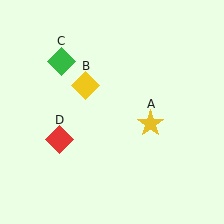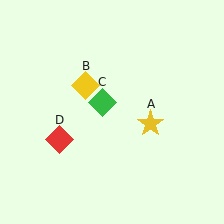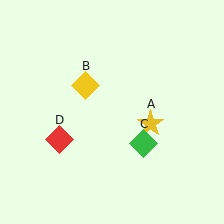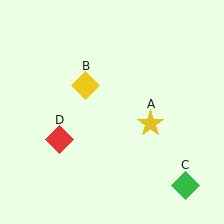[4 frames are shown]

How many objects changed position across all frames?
1 object changed position: green diamond (object C).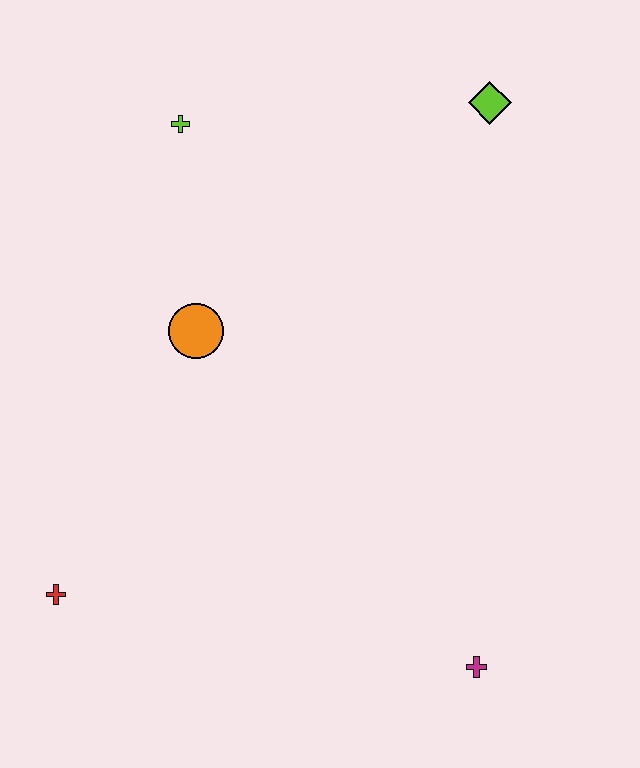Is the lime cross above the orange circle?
Yes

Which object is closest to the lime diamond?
The lime cross is closest to the lime diamond.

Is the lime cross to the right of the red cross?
Yes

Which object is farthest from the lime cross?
The magenta cross is farthest from the lime cross.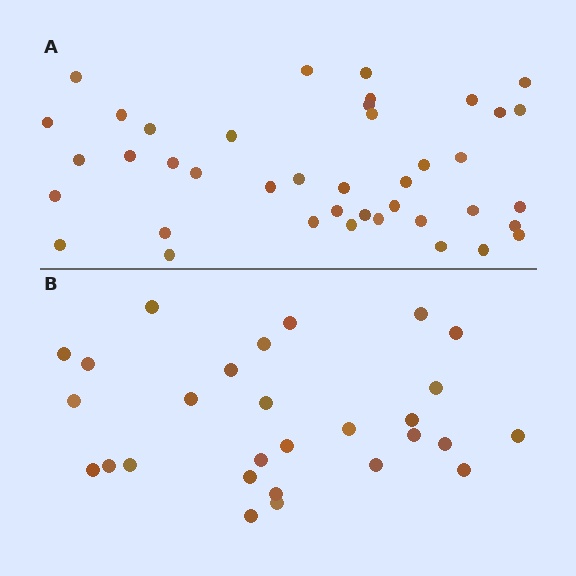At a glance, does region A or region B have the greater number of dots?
Region A (the top region) has more dots.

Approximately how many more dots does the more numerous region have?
Region A has approximately 15 more dots than region B.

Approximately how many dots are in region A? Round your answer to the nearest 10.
About 40 dots. (The exact count is 41, which rounds to 40.)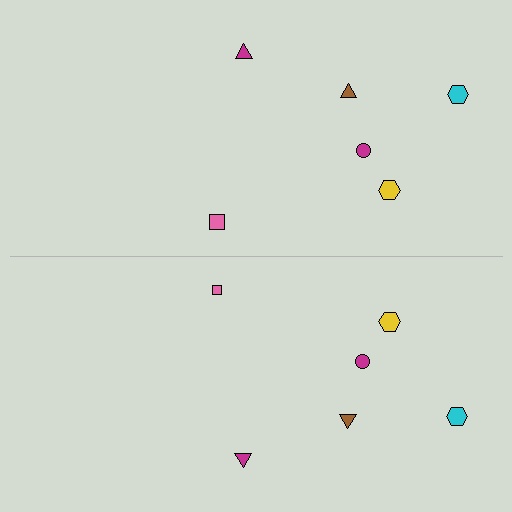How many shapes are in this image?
There are 12 shapes in this image.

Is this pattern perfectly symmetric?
No, the pattern is not perfectly symmetric. The pink square on the bottom side has a different size than its mirror counterpart.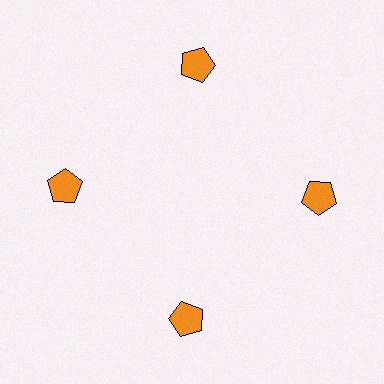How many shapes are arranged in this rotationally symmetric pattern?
There are 4 shapes, arranged in 4 groups of 1.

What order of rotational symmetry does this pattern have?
This pattern has 4-fold rotational symmetry.